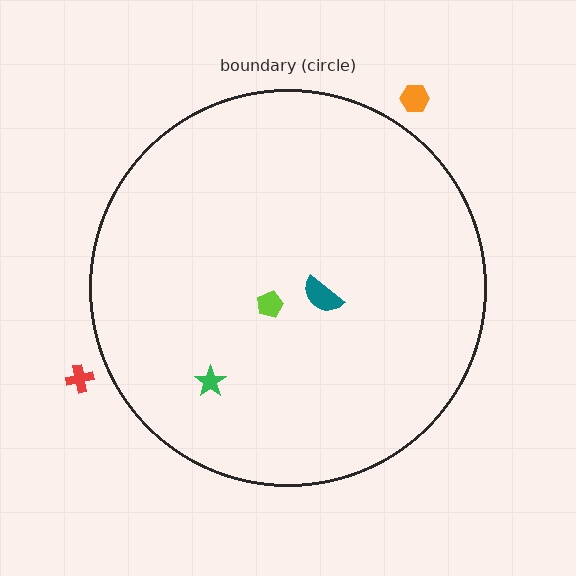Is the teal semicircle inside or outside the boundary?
Inside.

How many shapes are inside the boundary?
3 inside, 2 outside.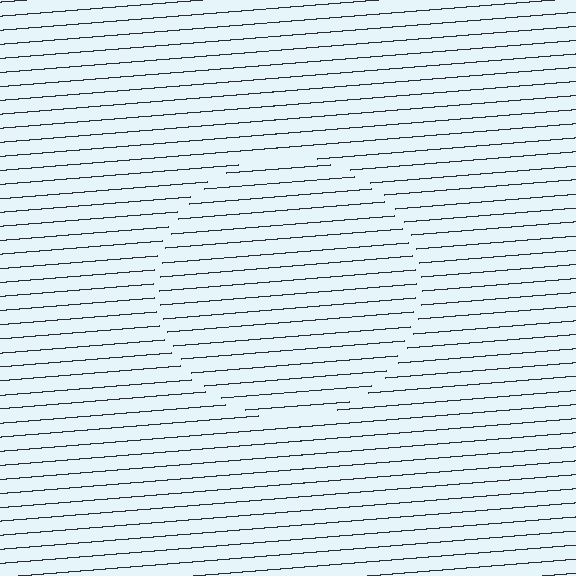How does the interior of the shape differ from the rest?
The interior of the shape contains the same grating, shifted by half a period — the contour is defined by the phase discontinuity where line-ends from the inner and outer gratings abut.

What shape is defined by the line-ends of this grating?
An illusory circle. The interior of the shape contains the same grating, shifted by half a period — the contour is defined by the phase discontinuity where line-ends from the inner and outer gratings abut.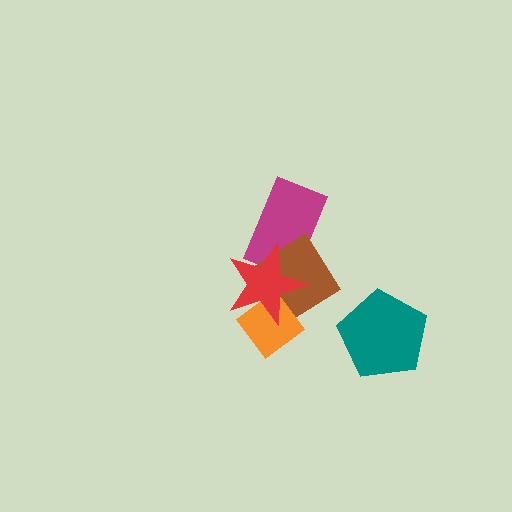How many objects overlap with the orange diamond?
2 objects overlap with the orange diamond.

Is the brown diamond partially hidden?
Yes, it is partially covered by another shape.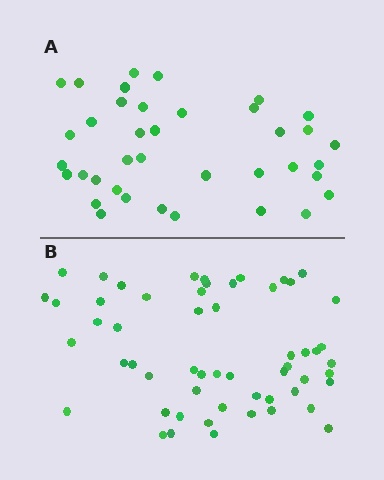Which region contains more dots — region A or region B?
Region B (the bottom region) has more dots.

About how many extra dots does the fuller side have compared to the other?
Region B has approximately 20 more dots than region A.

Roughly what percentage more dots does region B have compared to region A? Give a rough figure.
About 45% more.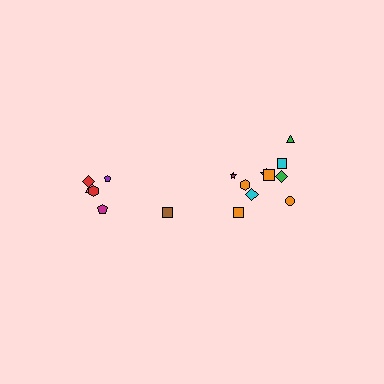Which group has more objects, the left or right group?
The right group.